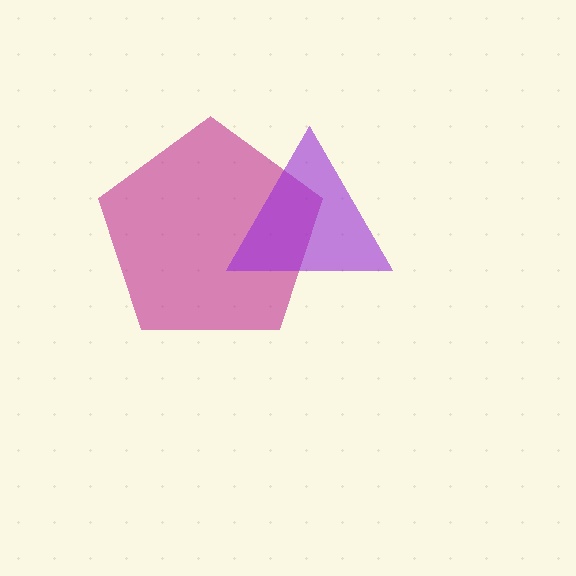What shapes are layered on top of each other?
The layered shapes are: a magenta pentagon, a purple triangle.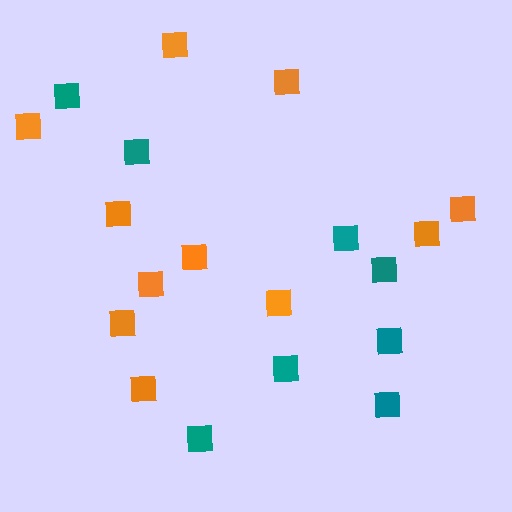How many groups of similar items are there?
There are 2 groups: one group of orange squares (11) and one group of teal squares (8).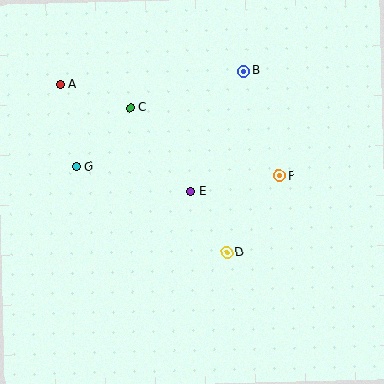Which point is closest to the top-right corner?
Point B is closest to the top-right corner.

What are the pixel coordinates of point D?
Point D is at (227, 253).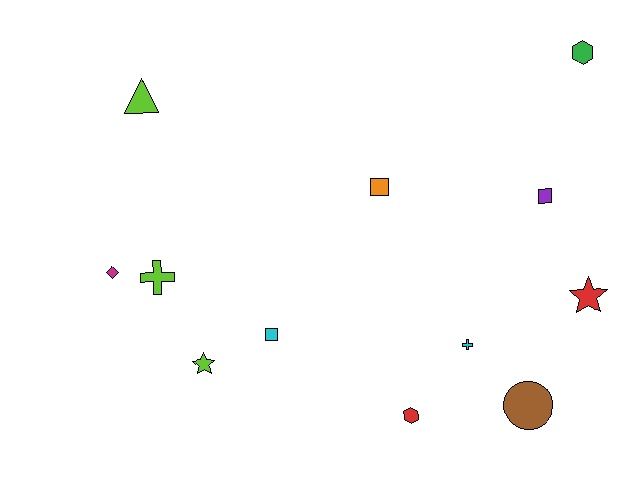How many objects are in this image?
There are 12 objects.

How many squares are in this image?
There are 3 squares.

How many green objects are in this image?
There is 1 green object.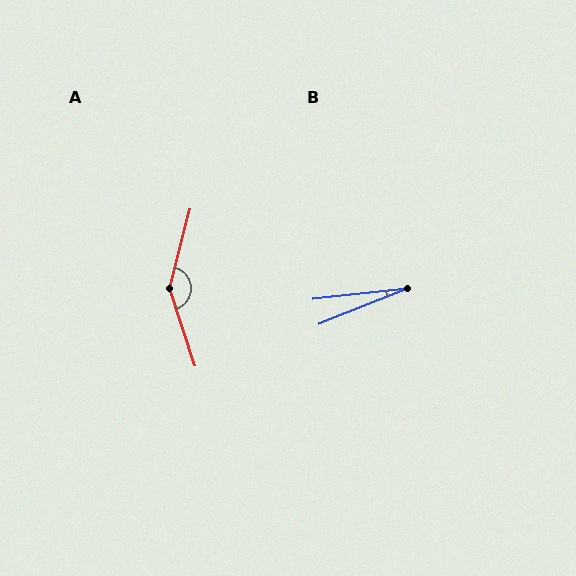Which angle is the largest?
A, at approximately 147 degrees.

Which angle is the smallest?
B, at approximately 16 degrees.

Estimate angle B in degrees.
Approximately 16 degrees.